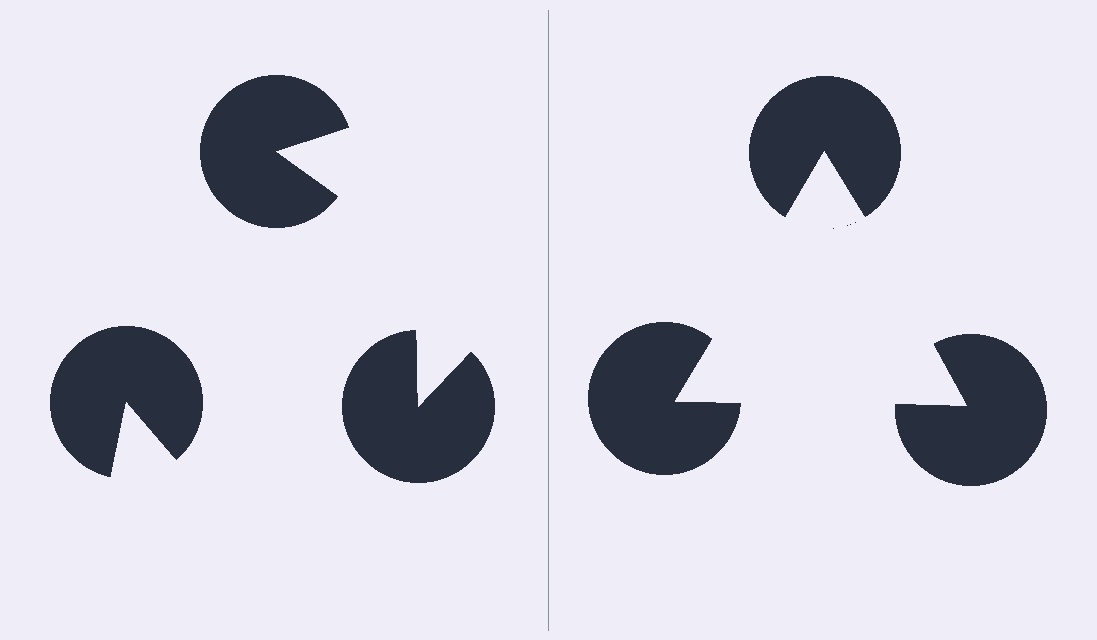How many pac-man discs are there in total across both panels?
6 — 3 on each side.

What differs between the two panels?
The pac-man discs are positioned identically on both sides; only the wedge orientations differ. On the right they align to a triangle; on the left they are misaligned.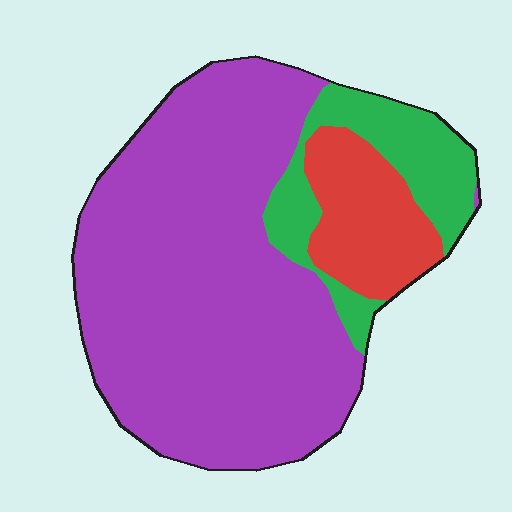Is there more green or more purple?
Purple.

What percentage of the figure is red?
Red covers about 15% of the figure.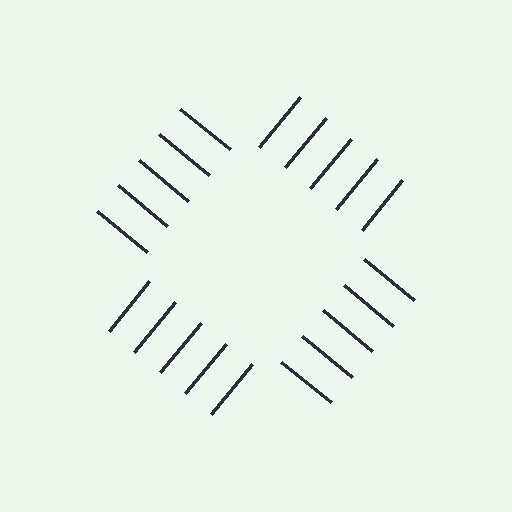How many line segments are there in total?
20 — 5 along each of the 4 edges.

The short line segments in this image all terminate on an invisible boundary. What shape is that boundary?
An illusory square — the line segments terminate on its edges but no continuous stroke is drawn.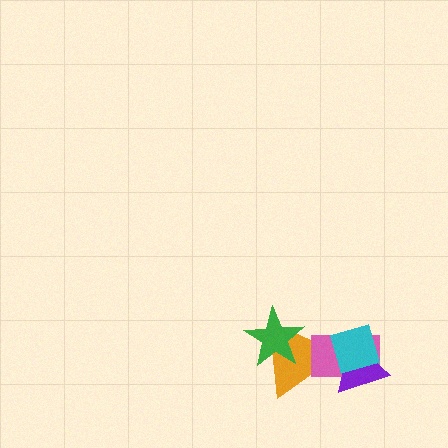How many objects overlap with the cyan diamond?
3 objects overlap with the cyan diamond.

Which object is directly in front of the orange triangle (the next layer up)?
The green star is directly in front of the orange triangle.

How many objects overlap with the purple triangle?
3 objects overlap with the purple triangle.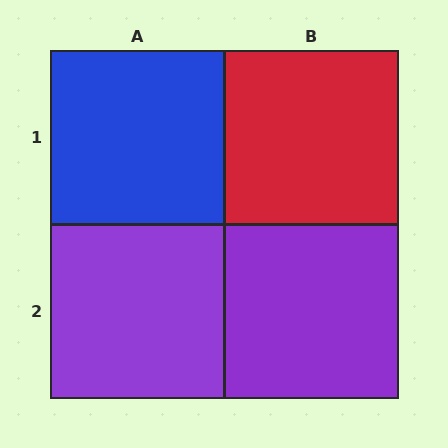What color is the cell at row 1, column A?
Blue.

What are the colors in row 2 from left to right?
Purple, purple.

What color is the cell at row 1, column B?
Red.